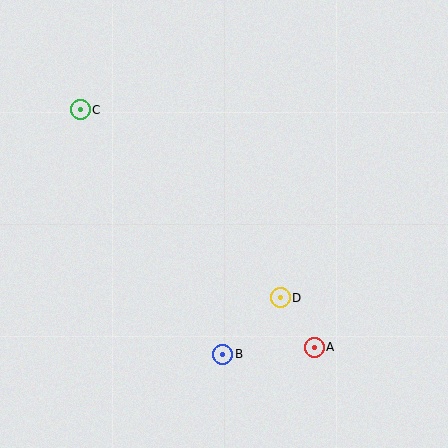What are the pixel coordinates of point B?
Point B is at (223, 354).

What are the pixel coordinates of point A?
Point A is at (314, 347).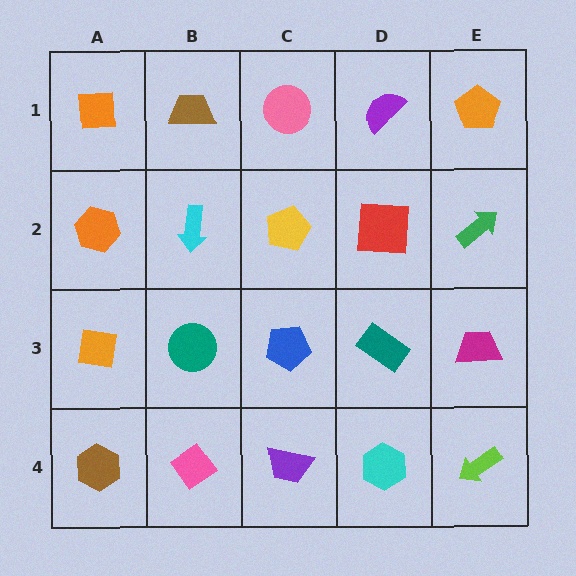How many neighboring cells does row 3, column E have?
3.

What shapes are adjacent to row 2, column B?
A brown trapezoid (row 1, column B), a teal circle (row 3, column B), an orange hexagon (row 2, column A), a yellow pentagon (row 2, column C).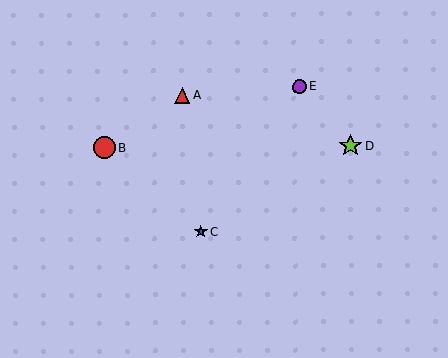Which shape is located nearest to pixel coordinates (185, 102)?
The red triangle (labeled A) at (183, 96) is nearest to that location.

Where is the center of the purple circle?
The center of the purple circle is at (300, 87).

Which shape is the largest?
The lime star (labeled D) is the largest.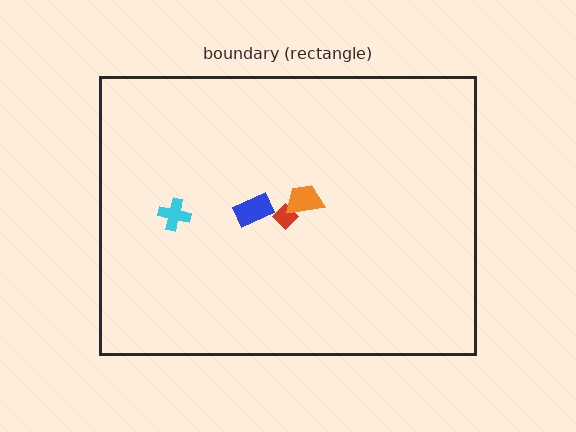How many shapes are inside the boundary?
4 inside, 0 outside.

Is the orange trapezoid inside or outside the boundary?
Inside.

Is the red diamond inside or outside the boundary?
Inside.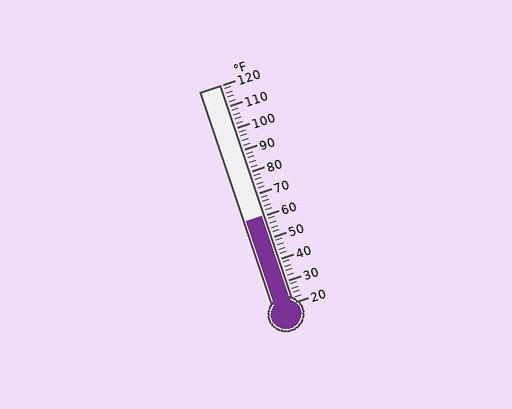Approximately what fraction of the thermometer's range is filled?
The thermometer is filled to approximately 40% of its range.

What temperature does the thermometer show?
The thermometer shows approximately 60°F.